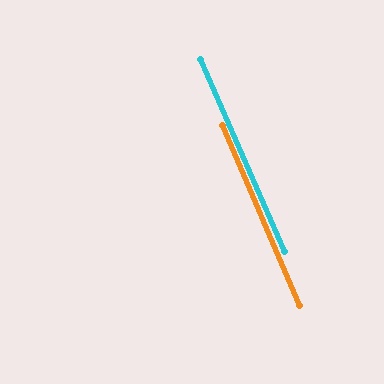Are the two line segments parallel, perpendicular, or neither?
Parallel — their directions differ by only 0.6°.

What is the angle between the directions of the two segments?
Approximately 1 degree.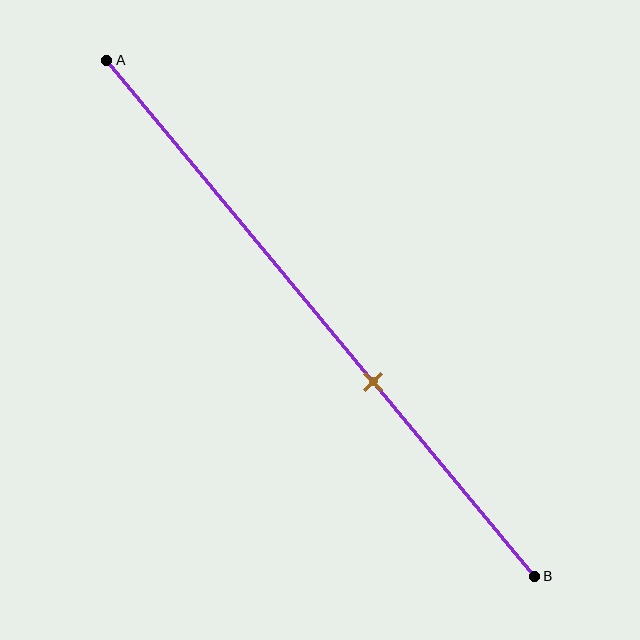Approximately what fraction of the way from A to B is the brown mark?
The brown mark is approximately 60% of the way from A to B.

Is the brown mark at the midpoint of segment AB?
No, the mark is at about 60% from A, not at the 50% midpoint.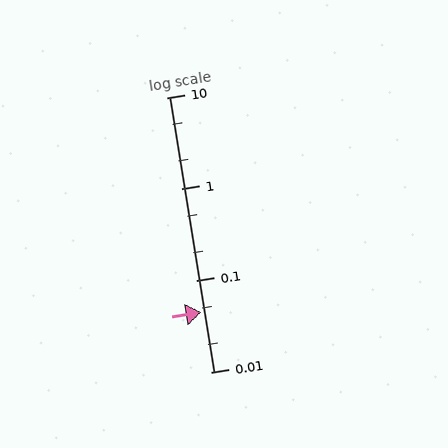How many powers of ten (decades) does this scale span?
The scale spans 3 decades, from 0.01 to 10.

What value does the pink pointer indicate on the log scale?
The pointer indicates approximately 0.045.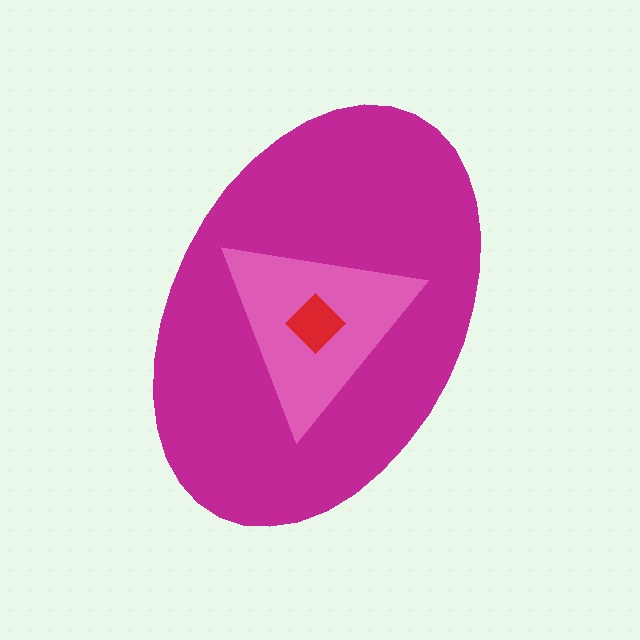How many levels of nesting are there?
3.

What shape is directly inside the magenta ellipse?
The pink triangle.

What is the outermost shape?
The magenta ellipse.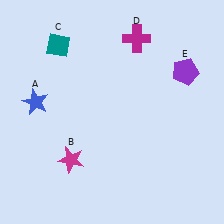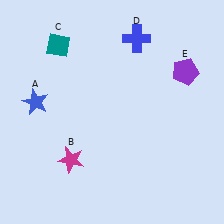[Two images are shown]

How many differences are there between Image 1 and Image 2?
There is 1 difference between the two images.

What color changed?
The cross (D) changed from magenta in Image 1 to blue in Image 2.